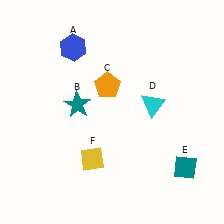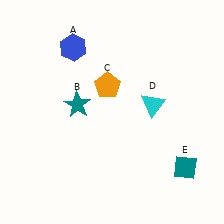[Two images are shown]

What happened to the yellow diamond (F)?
The yellow diamond (F) was removed in Image 2. It was in the bottom-left area of Image 1.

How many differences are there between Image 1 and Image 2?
There is 1 difference between the two images.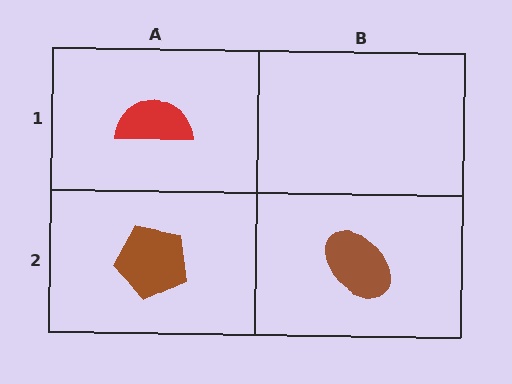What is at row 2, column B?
A brown ellipse.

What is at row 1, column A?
A red semicircle.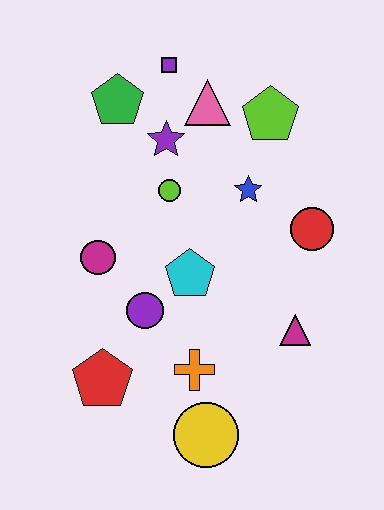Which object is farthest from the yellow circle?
The purple square is farthest from the yellow circle.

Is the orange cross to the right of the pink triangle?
No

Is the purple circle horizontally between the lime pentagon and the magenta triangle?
No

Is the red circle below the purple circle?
No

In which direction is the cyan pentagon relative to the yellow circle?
The cyan pentagon is above the yellow circle.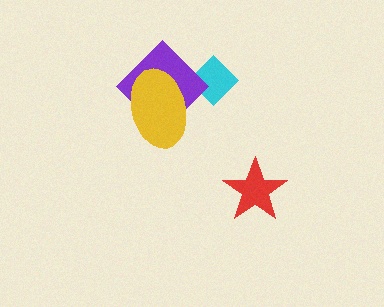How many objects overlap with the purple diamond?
2 objects overlap with the purple diamond.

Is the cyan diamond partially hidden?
Yes, it is partially covered by another shape.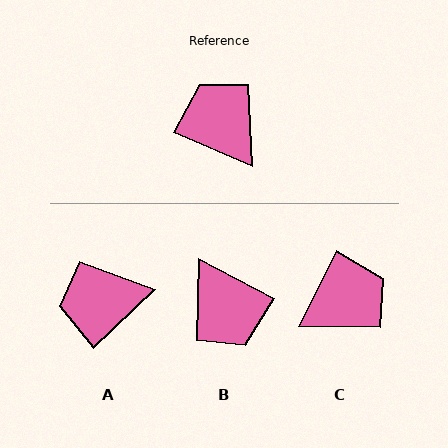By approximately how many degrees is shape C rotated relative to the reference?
Approximately 94 degrees clockwise.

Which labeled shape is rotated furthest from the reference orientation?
B, about 175 degrees away.